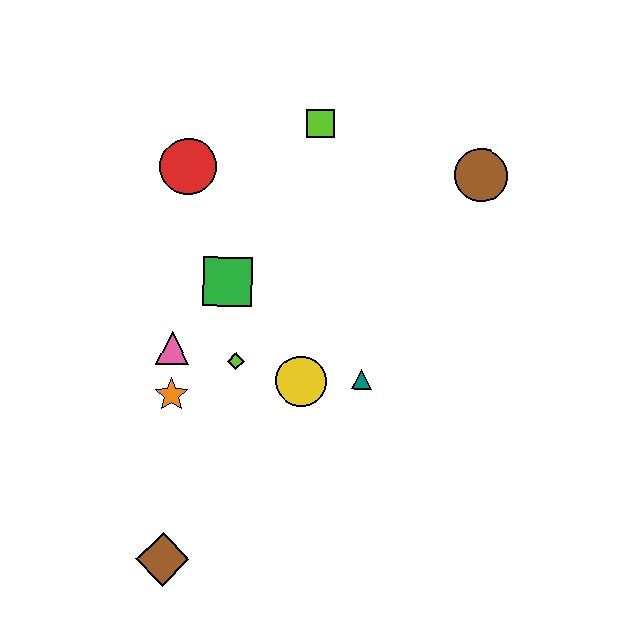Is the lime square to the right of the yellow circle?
Yes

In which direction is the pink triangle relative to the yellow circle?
The pink triangle is to the left of the yellow circle.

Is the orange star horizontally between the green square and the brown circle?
No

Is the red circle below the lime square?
Yes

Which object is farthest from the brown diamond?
The brown circle is farthest from the brown diamond.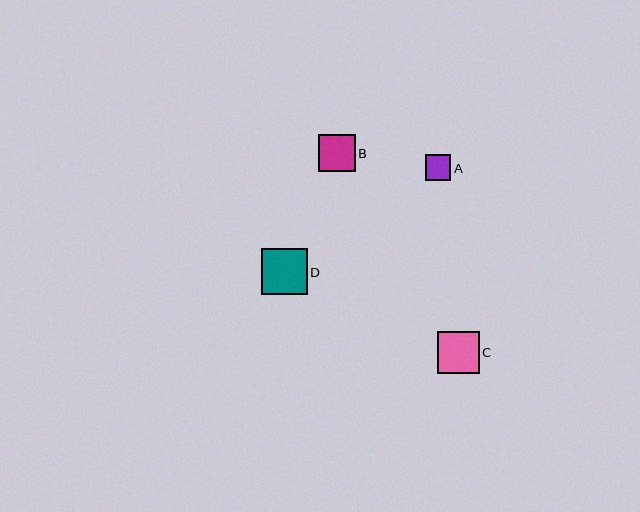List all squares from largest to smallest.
From largest to smallest: D, C, B, A.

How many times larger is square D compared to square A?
Square D is approximately 1.8 times the size of square A.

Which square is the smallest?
Square A is the smallest with a size of approximately 26 pixels.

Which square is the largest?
Square D is the largest with a size of approximately 46 pixels.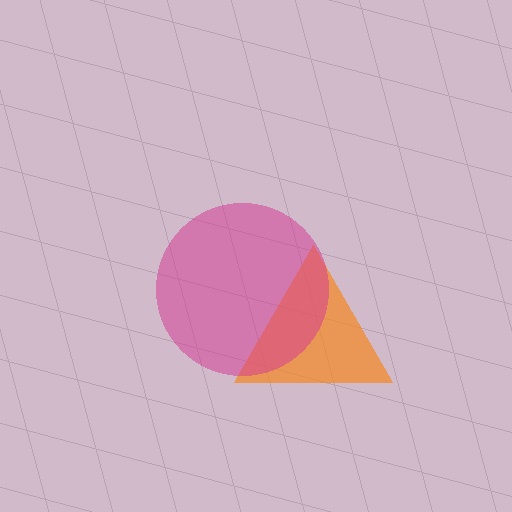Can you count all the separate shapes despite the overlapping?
Yes, there are 2 separate shapes.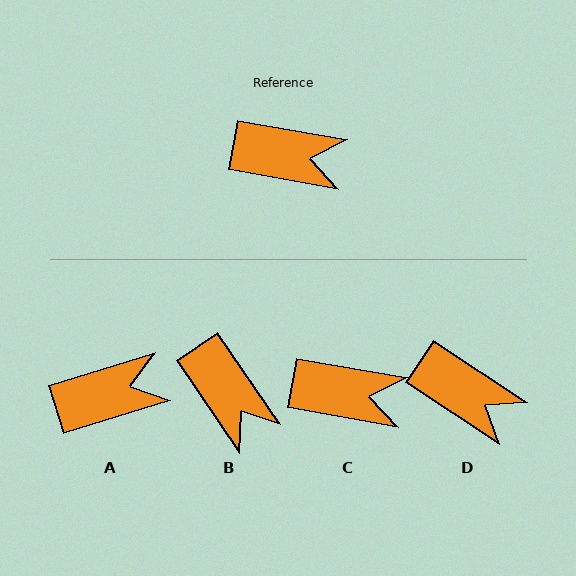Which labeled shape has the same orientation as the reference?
C.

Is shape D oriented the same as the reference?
No, it is off by about 23 degrees.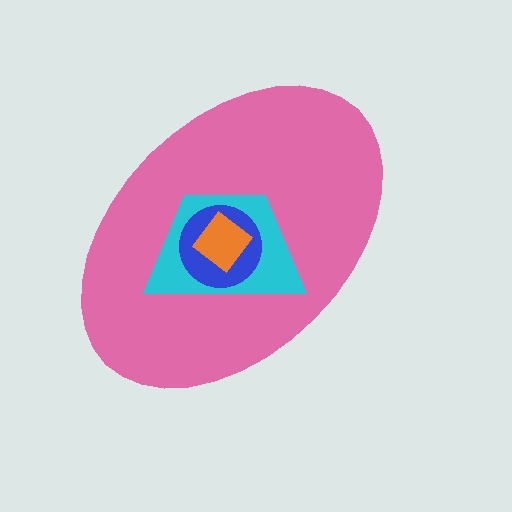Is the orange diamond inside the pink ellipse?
Yes.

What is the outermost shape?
The pink ellipse.